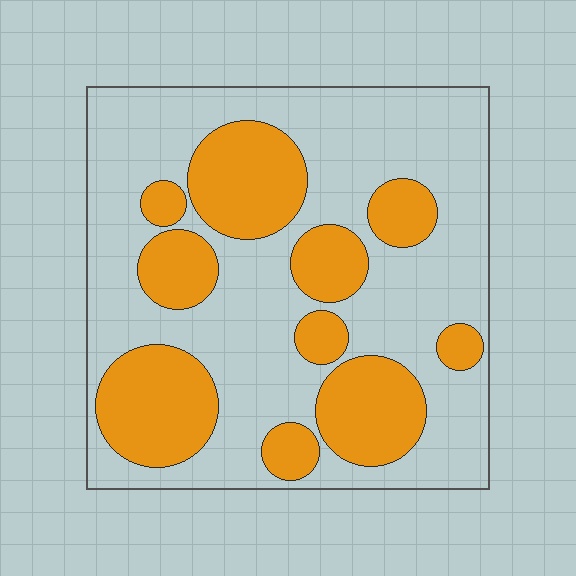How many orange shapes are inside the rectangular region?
10.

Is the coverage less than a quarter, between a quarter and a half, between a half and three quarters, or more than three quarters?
Between a quarter and a half.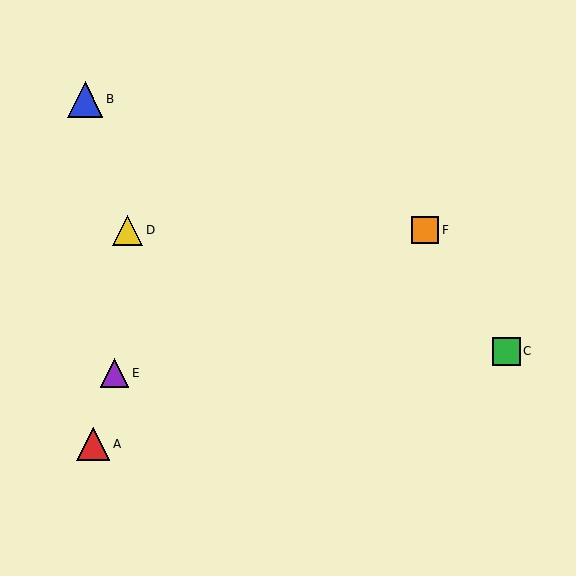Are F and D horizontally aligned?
Yes, both are at y≈230.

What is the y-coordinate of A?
Object A is at y≈444.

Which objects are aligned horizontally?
Objects D, F are aligned horizontally.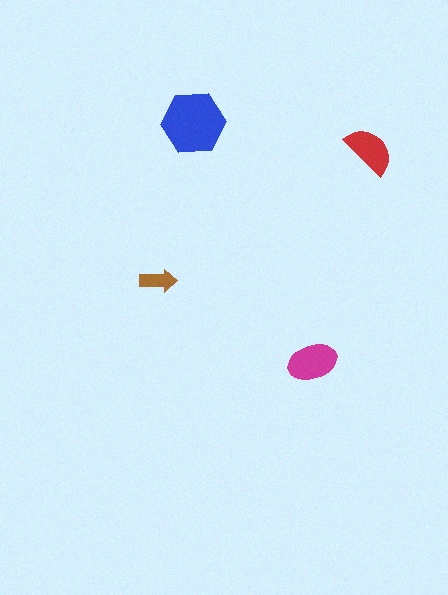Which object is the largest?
The blue hexagon.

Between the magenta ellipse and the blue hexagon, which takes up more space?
The blue hexagon.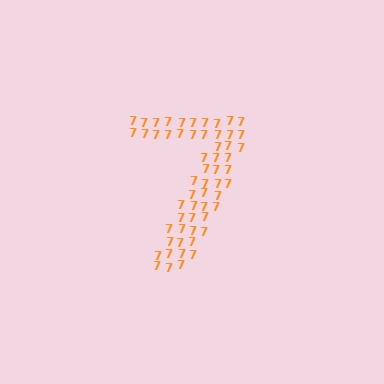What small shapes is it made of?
It is made of small digit 7's.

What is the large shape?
The large shape is the digit 7.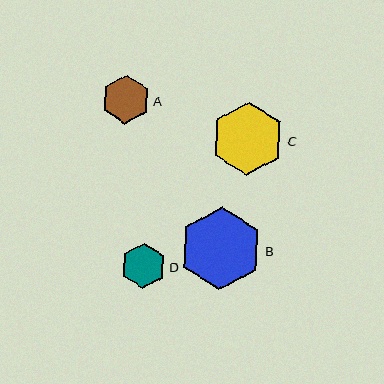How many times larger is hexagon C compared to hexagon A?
Hexagon C is approximately 1.5 times the size of hexagon A.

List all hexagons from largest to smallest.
From largest to smallest: B, C, A, D.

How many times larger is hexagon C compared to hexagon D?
Hexagon C is approximately 1.6 times the size of hexagon D.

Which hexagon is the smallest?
Hexagon D is the smallest with a size of approximately 45 pixels.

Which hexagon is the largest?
Hexagon B is the largest with a size of approximately 83 pixels.